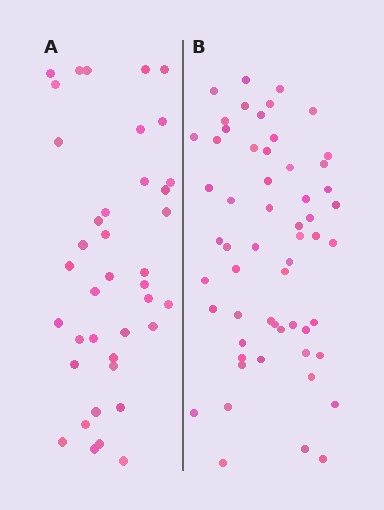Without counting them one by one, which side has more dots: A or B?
Region B (the right region) has more dots.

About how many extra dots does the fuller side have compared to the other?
Region B has approximately 20 more dots than region A.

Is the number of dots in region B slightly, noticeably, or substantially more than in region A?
Region B has substantially more. The ratio is roughly 1.5 to 1.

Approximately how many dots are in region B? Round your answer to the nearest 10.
About 60 dots. (The exact count is 57, which rounds to 60.)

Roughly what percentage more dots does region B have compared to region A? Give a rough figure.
About 45% more.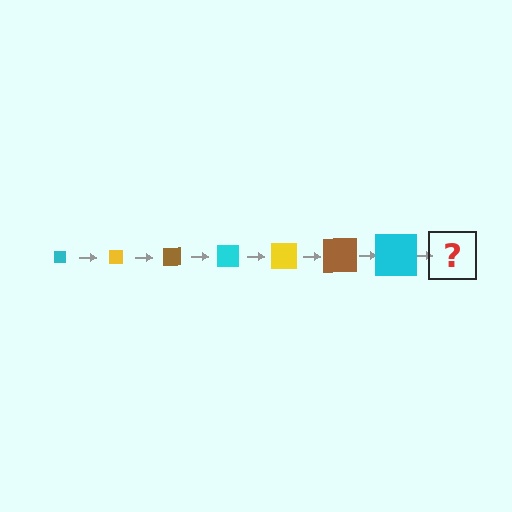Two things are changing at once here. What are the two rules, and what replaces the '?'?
The two rules are that the square grows larger each step and the color cycles through cyan, yellow, and brown. The '?' should be a yellow square, larger than the previous one.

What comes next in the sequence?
The next element should be a yellow square, larger than the previous one.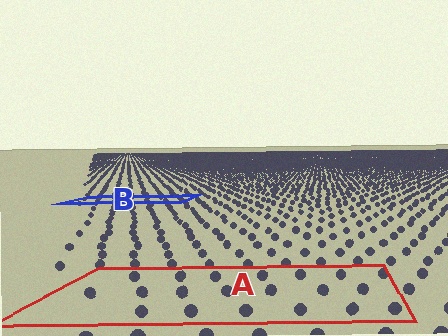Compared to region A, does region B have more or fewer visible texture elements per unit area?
Region B has more texture elements per unit area — they are packed more densely because it is farther away.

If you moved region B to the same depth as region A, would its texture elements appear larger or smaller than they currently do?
They would appear larger. At a closer depth, the same texture elements are projected at a bigger on-screen size.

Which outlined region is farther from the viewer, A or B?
Region B is farther from the viewer — the texture elements inside it appear smaller and more densely packed.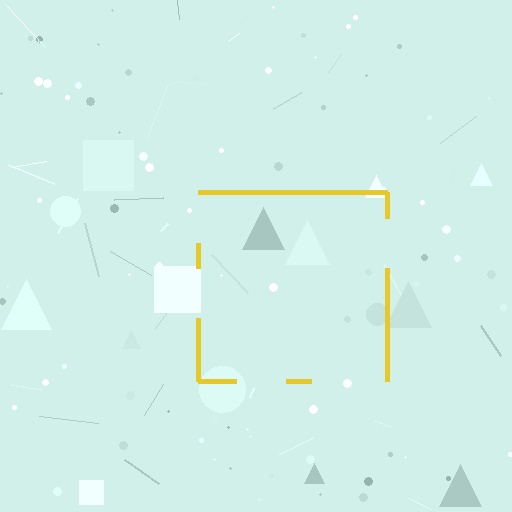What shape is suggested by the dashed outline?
The dashed outline suggests a square.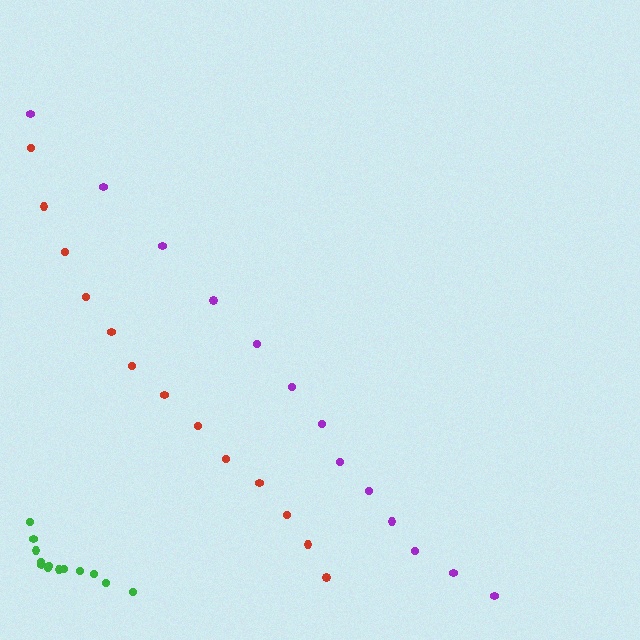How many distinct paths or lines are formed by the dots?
There are 3 distinct paths.